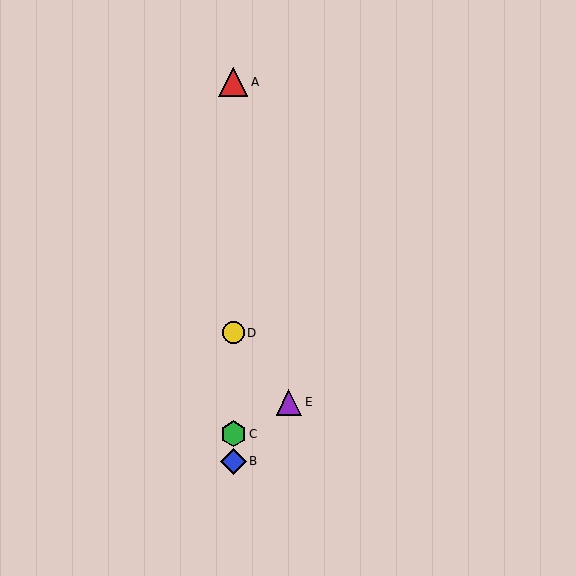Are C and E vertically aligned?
No, C is at x≈233 and E is at x≈289.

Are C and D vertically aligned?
Yes, both are at x≈233.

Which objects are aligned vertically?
Objects A, B, C, D are aligned vertically.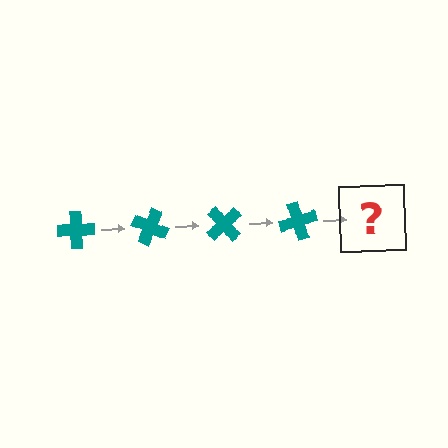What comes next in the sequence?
The next element should be a teal cross rotated 100 degrees.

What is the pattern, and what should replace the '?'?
The pattern is that the cross rotates 25 degrees each step. The '?' should be a teal cross rotated 100 degrees.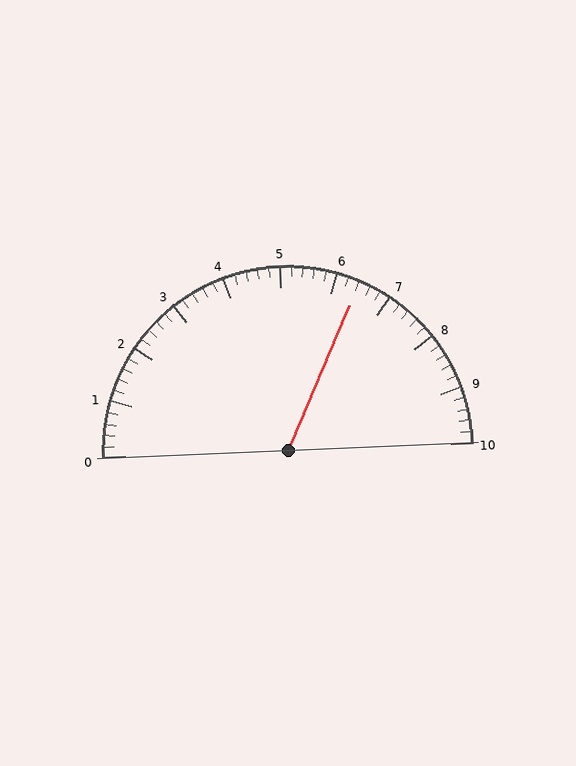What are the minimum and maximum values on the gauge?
The gauge ranges from 0 to 10.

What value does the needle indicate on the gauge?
The needle indicates approximately 6.4.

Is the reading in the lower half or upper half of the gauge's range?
The reading is in the upper half of the range (0 to 10).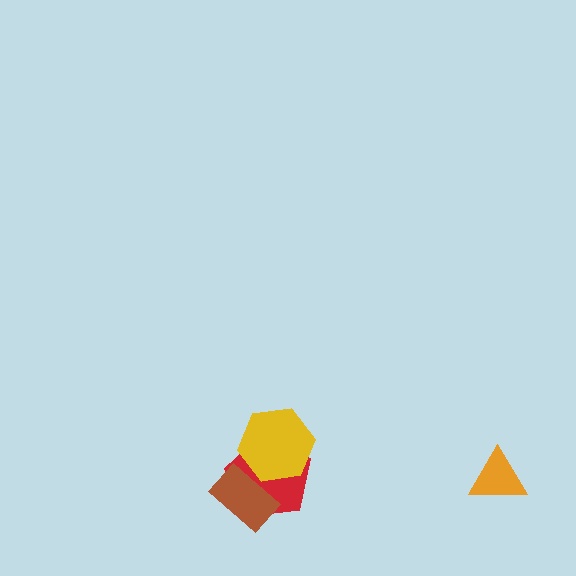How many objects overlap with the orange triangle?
0 objects overlap with the orange triangle.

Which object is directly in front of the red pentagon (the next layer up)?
The yellow hexagon is directly in front of the red pentagon.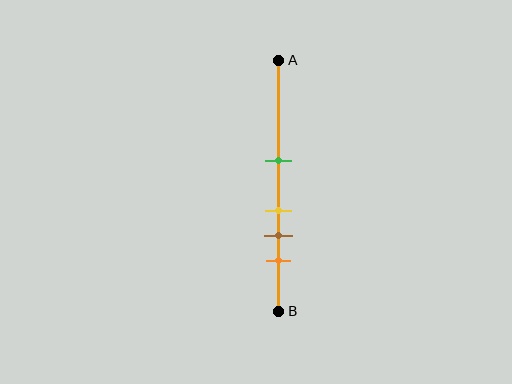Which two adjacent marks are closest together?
The yellow and brown marks are the closest adjacent pair.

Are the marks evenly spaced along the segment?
No, the marks are not evenly spaced.